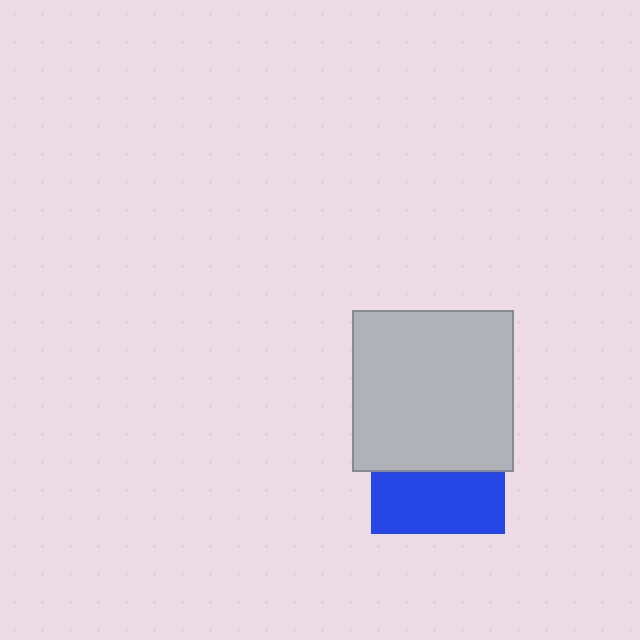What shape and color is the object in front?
The object in front is a light gray square.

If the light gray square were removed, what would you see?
You would see the complete blue square.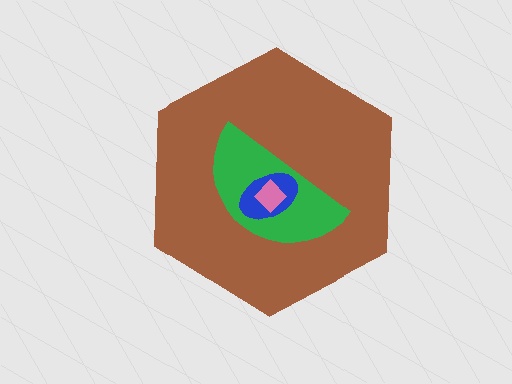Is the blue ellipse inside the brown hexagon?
Yes.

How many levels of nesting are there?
4.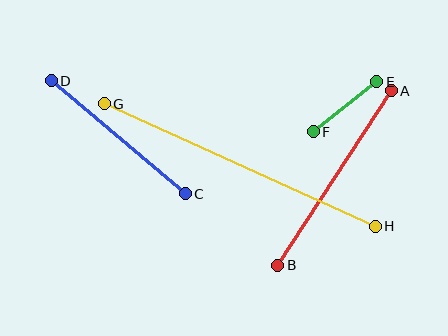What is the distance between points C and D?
The distance is approximately 175 pixels.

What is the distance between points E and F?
The distance is approximately 81 pixels.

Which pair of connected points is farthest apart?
Points G and H are farthest apart.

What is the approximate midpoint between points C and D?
The midpoint is at approximately (118, 137) pixels.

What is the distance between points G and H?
The distance is approximately 297 pixels.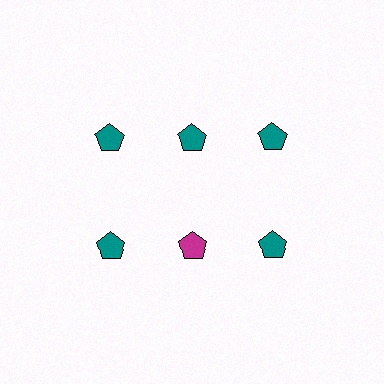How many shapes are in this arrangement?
There are 6 shapes arranged in a grid pattern.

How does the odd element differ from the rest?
It has a different color: magenta instead of teal.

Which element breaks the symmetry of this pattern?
The magenta pentagon in the second row, second from left column breaks the symmetry. All other shapes are teal pentagons.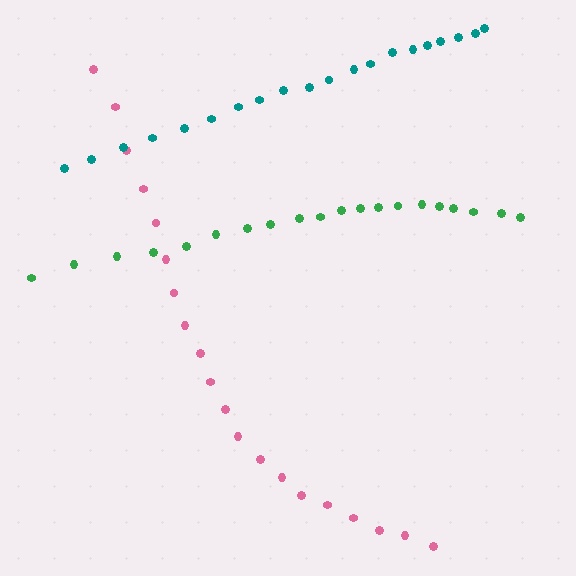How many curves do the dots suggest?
There are 3 distinct paths.